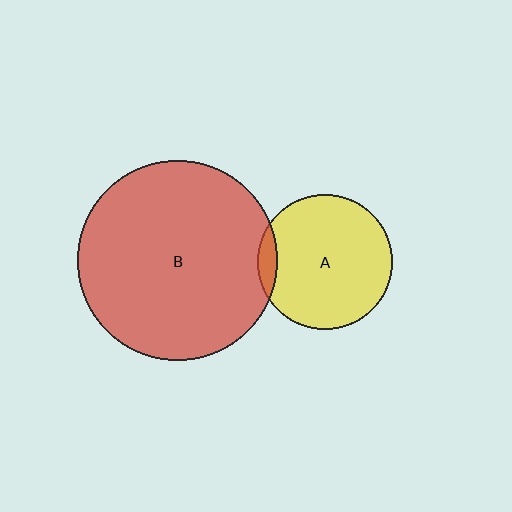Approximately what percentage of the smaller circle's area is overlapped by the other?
Approximately 5%.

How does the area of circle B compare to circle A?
Approximately 2.2 times.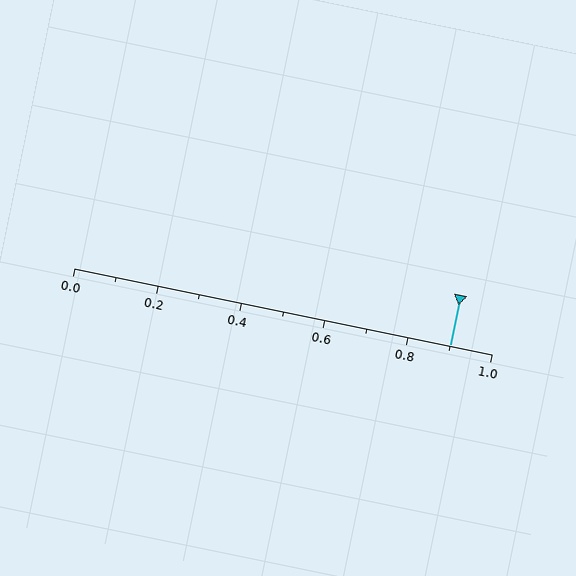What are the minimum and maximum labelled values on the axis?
The axis runs from 0.0 to 1.0.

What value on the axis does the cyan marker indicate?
The marker indicates approximately 0.9.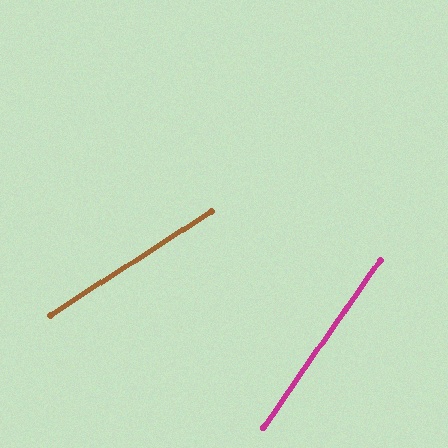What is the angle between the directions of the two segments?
Approximately 22 degrees.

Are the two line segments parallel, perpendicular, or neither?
Neither parallel nor perpendicular — they differ by about 22°.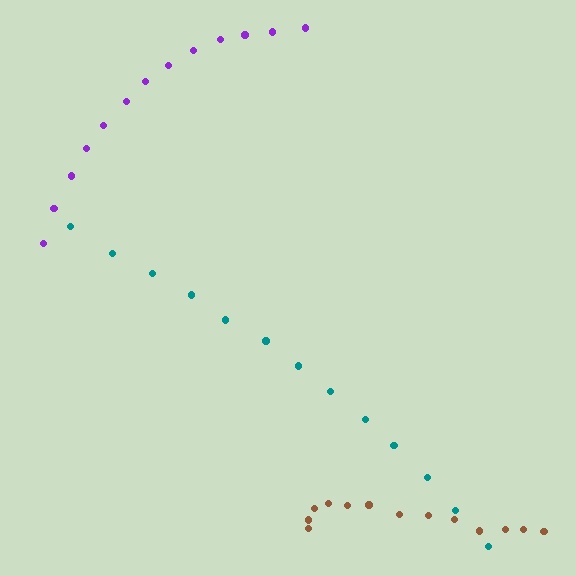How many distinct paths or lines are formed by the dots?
There are 3 distinct paths.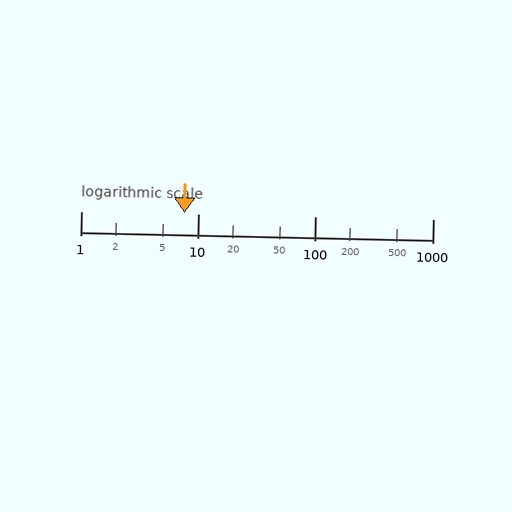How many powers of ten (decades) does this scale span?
The scale spans 3 decades, from 1 to 1000.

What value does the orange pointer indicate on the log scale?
The pointer indicates approximately 7.6.